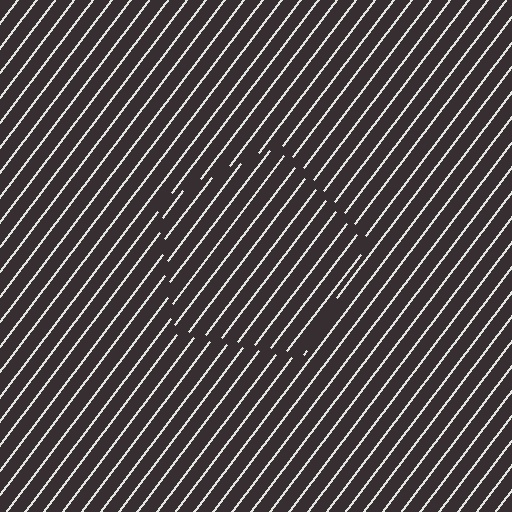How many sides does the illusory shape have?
5 sides — the line-ends trace a pentagon.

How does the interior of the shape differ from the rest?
The interior of the shape contains the same grating, shifted by half a period — the contour is defined by the phase discontinuity where line-ends from the inner and outer gratings abut.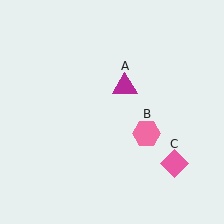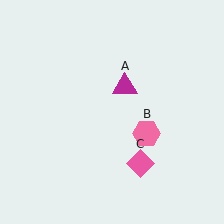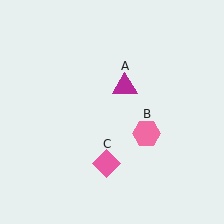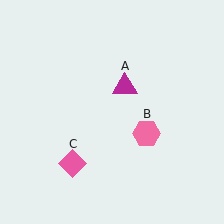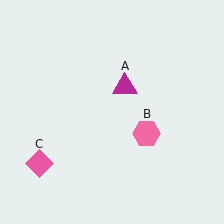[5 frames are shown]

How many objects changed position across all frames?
1 object changed position: pink diamond (object C).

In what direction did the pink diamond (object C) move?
The pink diamond (object C) moved left.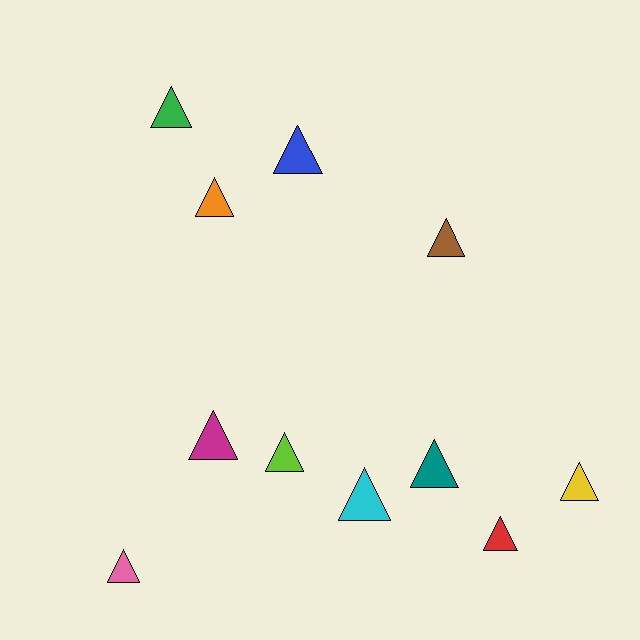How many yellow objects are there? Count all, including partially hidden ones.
There is 1 yellow object.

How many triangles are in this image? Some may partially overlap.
There are 11 triangles.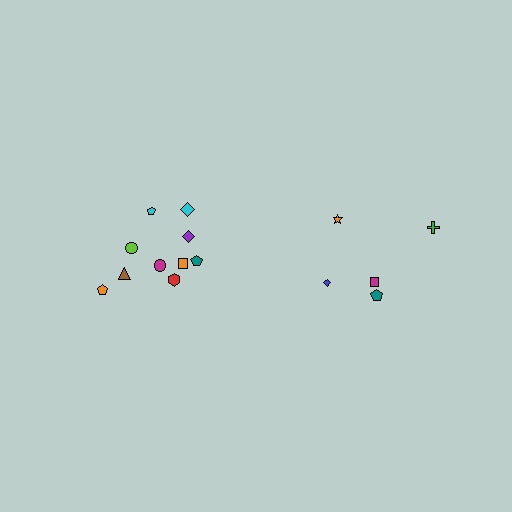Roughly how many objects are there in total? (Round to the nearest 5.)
Roughly 15 objects in total.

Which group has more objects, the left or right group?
The left group.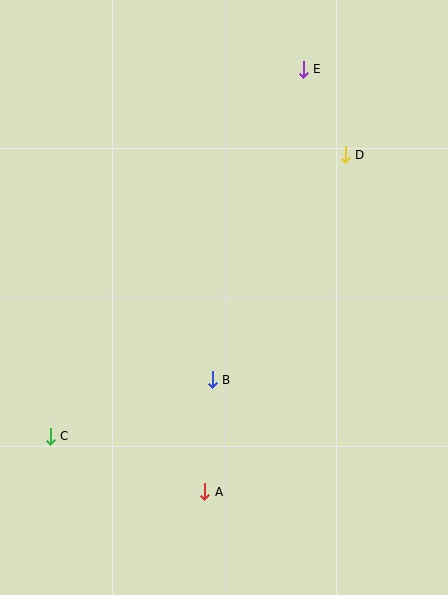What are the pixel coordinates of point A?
Point A is at (205, 492).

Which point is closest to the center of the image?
Point B at (212, 380) is closest to the center.